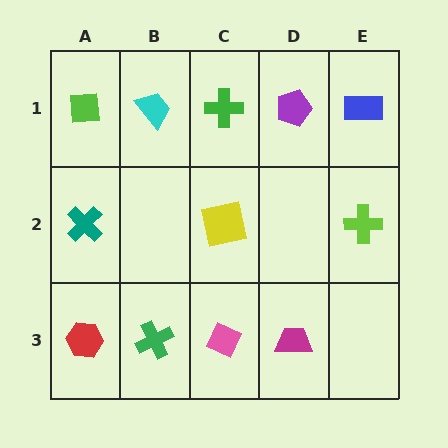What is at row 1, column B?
A cyan trapezoid.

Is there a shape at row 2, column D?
No, that cell is empty.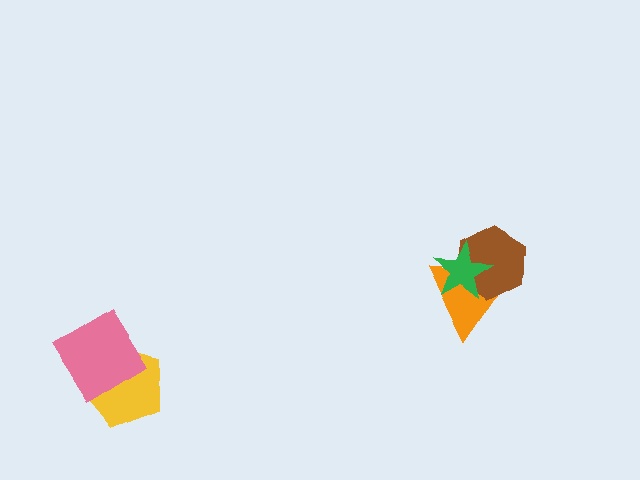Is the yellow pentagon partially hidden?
Yes, it is partially covered by another shape.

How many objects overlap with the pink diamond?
1 object overlaps with the pink diamond.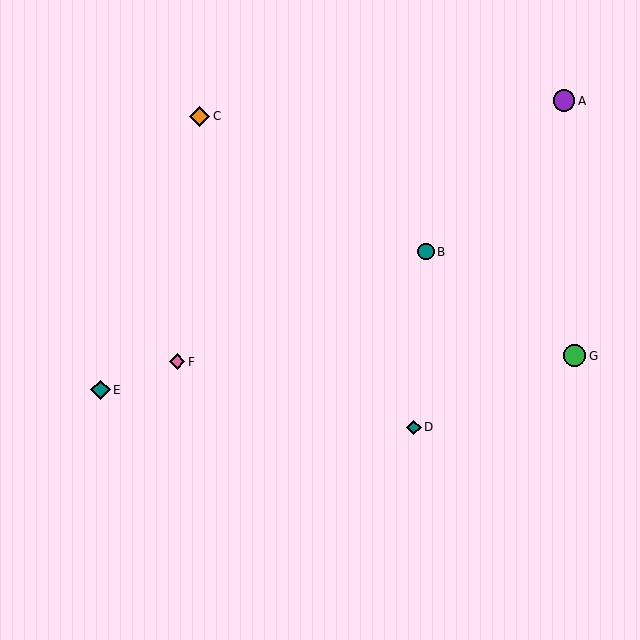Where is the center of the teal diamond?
The center of the teal diamond is at (414, 427).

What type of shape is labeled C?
Shape C is an orange diamond.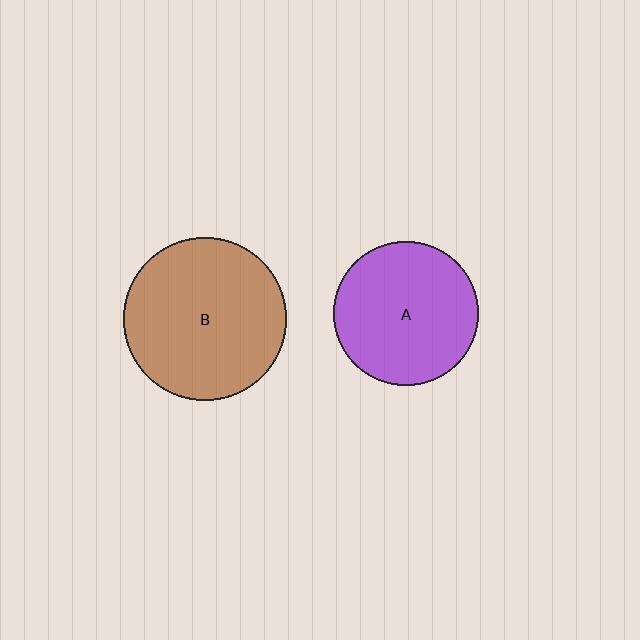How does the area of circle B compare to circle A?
Approximately 1.3 times.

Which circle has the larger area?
Circle B (brown).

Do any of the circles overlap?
No, none of the circles overlap.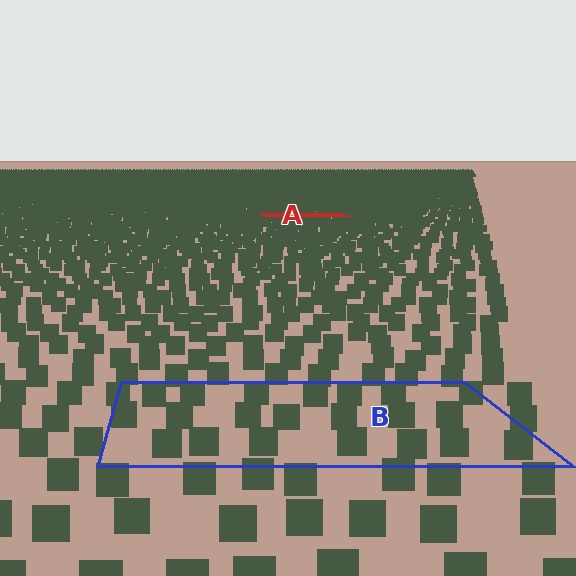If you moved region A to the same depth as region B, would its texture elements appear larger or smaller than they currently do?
They would appear larger. At a closer depth, the same texture elements are projected at a bigger on-screen size.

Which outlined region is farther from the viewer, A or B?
Region A is farther from the viewer — the texture elements inside it appear smaller and more densely packed.